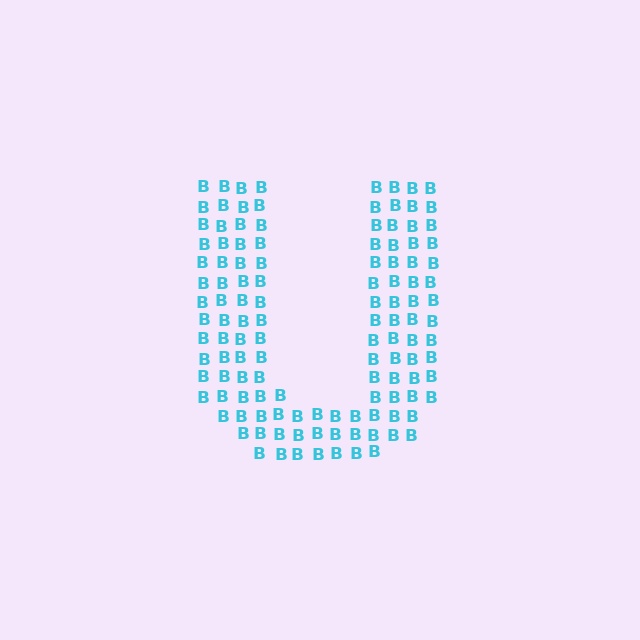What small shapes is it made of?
It is made of small letter B's.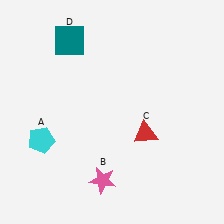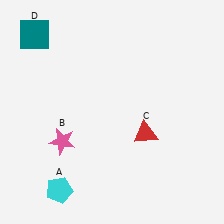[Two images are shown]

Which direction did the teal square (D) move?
The teal square (D) moved left.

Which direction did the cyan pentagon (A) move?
The cyan pentagon (A) moved down.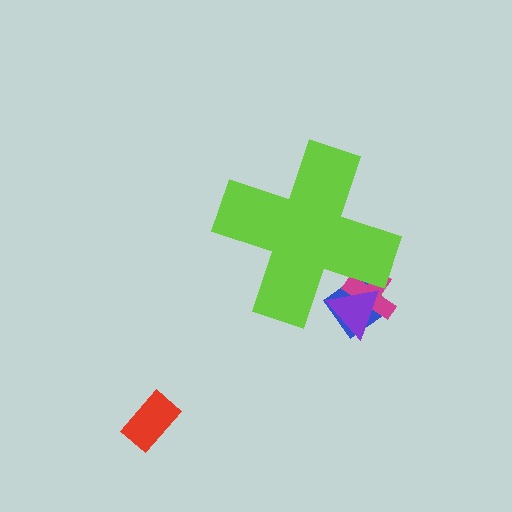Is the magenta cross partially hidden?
Yes, the magenta cross is partially hidden behind the lime cross.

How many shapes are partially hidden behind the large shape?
4 shapes are partially hidden.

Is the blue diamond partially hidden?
Yes, the blue diamond is partially hidden behind the lime cross.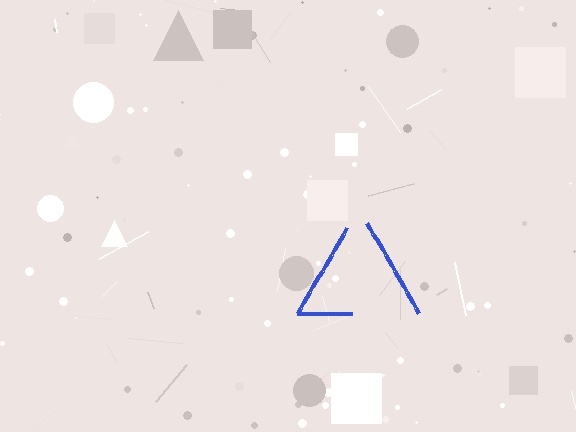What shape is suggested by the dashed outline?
The dashed outline suggests a triangle.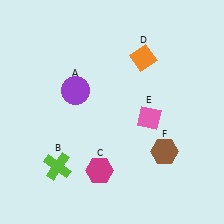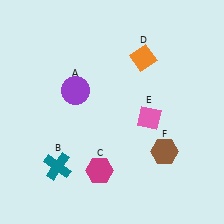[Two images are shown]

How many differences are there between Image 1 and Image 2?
There is 1 difference between the two images.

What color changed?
The cross (B) changed from lime in Image 1 to teal in Image 2.